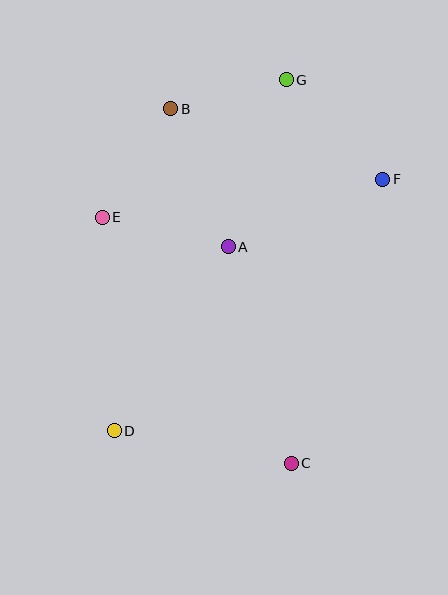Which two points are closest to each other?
Points B and G are closest to each other.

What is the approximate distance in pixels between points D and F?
The distance between D and F is approximately 368 pixels.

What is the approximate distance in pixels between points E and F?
The distance between E and F is approximately 283 pixels.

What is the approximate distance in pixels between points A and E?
The distance between A and E is approximately 130 pixels.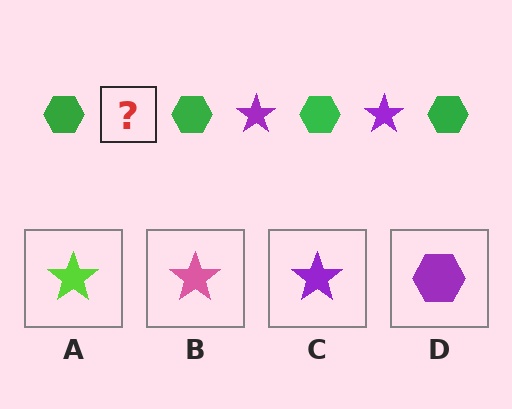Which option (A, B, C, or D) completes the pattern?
C.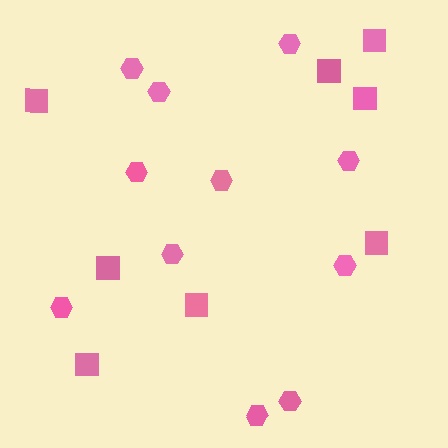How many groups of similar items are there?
There are 2 groups: one group of hexagons (11) and one group of squares (8).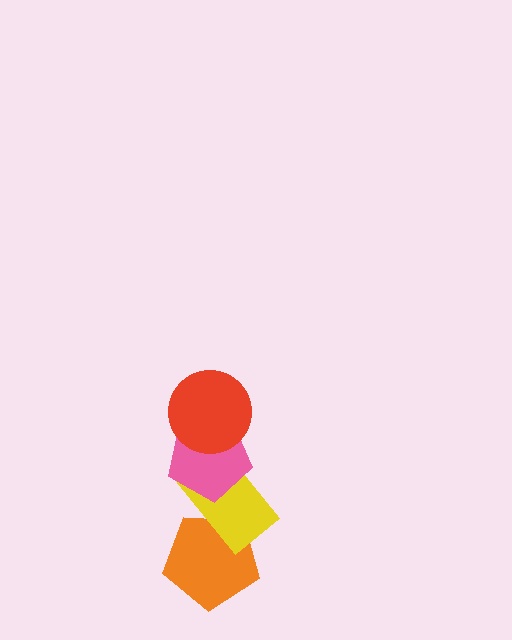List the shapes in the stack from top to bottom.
From top to bottom: the red circle, the pink pentagon, the yellow rectangle, the orange pentagon.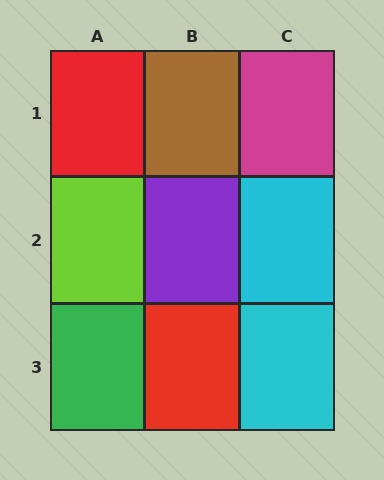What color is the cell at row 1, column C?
Magenta.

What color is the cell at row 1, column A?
Red.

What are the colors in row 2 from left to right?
Lime, purple, cyan.